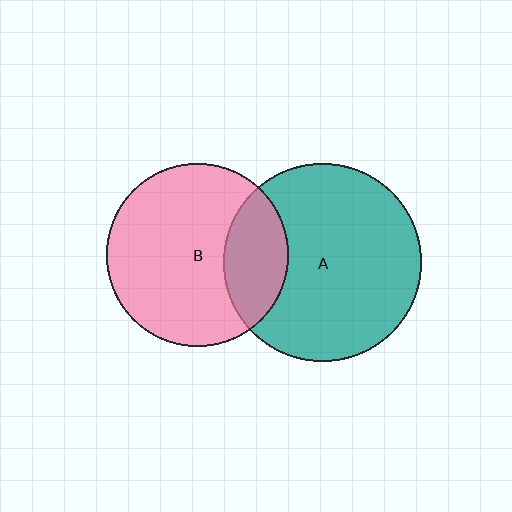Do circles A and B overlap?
Yes.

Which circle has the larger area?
Circle A (teal).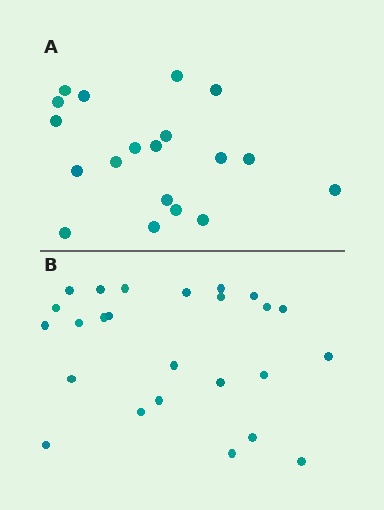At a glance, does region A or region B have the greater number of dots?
Region B (the bottom region) has more dots.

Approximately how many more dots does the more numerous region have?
Region B has about 6 more dots than region A.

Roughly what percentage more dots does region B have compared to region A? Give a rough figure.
About 30% more.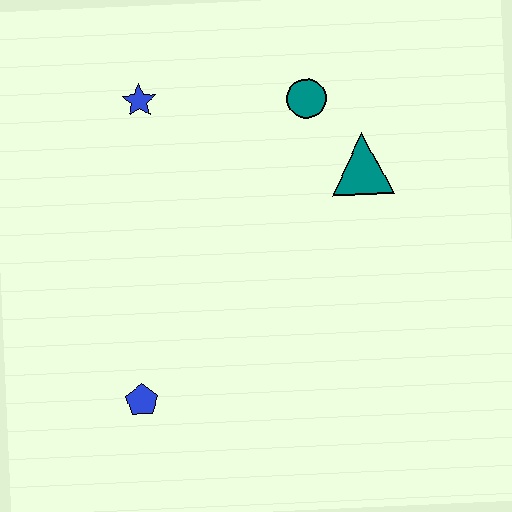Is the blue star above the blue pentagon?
Yes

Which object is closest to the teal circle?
The teal triangle is closest to the teal circle.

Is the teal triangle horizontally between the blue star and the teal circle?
No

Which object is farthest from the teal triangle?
The blue pentagon is farthest from the teal triangle.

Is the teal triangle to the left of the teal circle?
No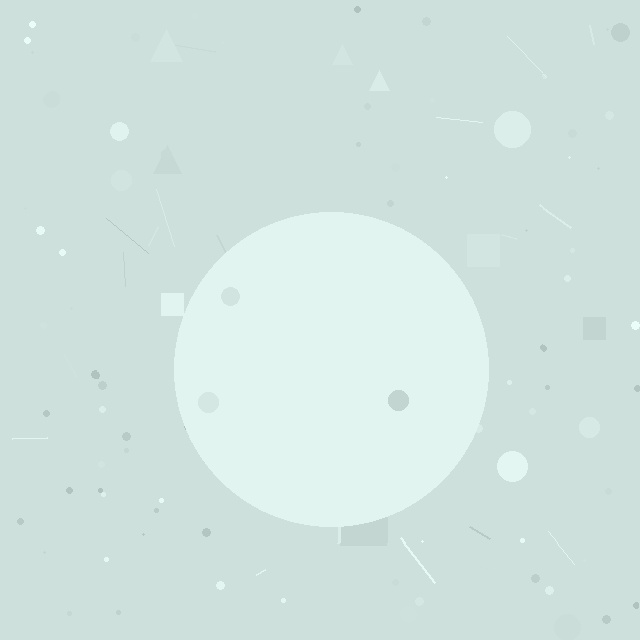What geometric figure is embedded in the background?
A circle is embedded in the background.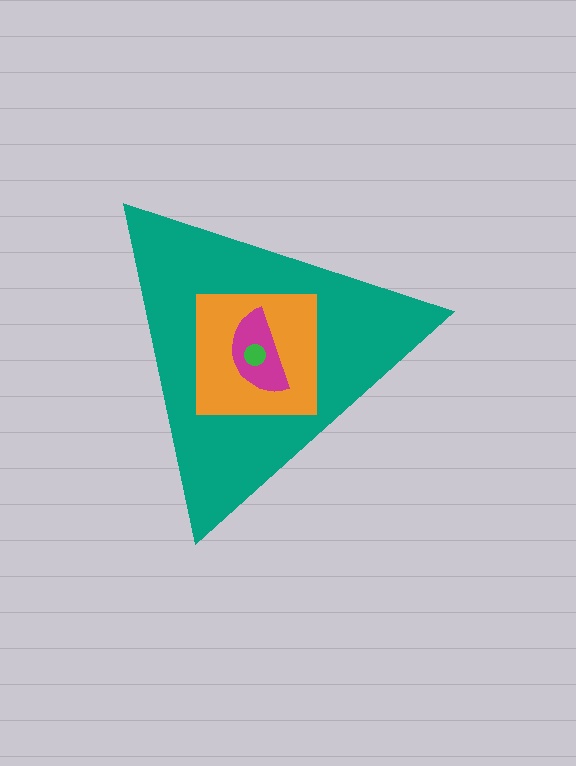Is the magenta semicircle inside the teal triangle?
Yes.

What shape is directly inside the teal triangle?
The orange square.